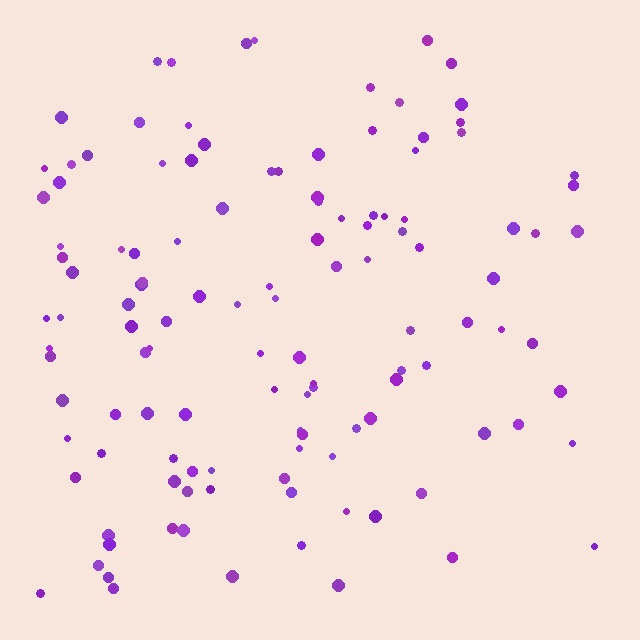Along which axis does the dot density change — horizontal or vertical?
Horizontal.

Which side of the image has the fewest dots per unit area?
The right.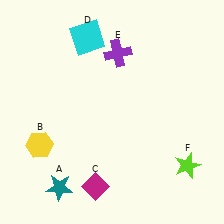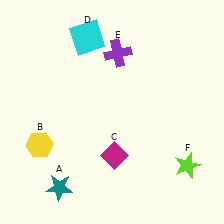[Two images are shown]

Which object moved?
The magenta diamond (C) moved up.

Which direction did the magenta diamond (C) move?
The magenta diamond (C) moved up.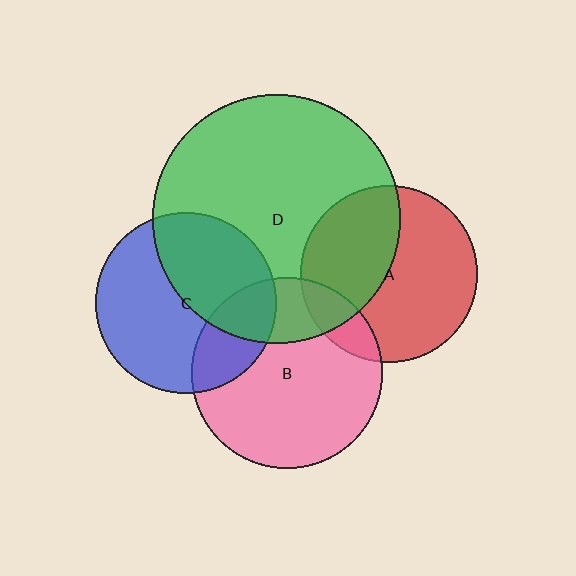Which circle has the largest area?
Circle D (green).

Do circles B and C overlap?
Yes.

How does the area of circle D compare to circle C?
Approximately 1.9 times.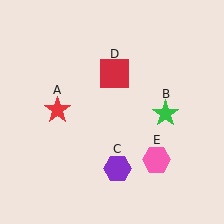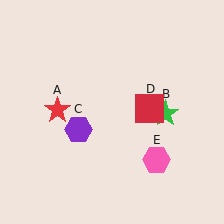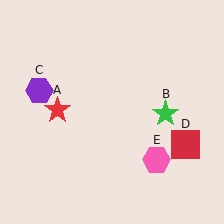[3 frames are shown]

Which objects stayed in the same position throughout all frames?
Red star (object A) and green star (object B) and pink hexagon (object E) remained stationary.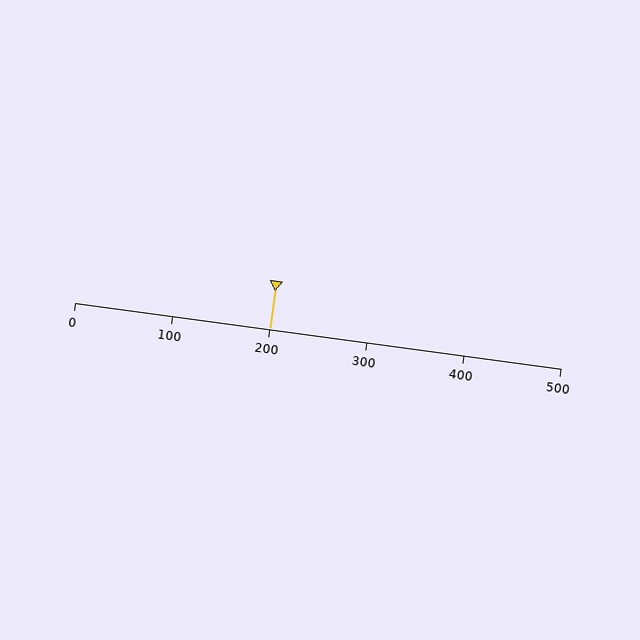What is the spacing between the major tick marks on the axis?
The major ticks are spaced 100 apart.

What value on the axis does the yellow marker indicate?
The marker indicates approximately 200.